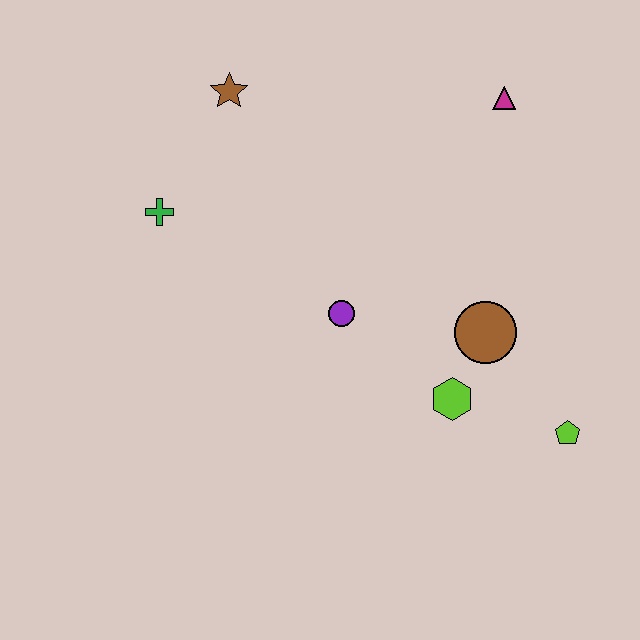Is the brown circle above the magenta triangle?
No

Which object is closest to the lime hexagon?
The brown circle is closest to the lime hexagon.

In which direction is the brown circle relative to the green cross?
The brown circle is to the right of the green cross.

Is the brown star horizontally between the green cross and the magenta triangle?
Yes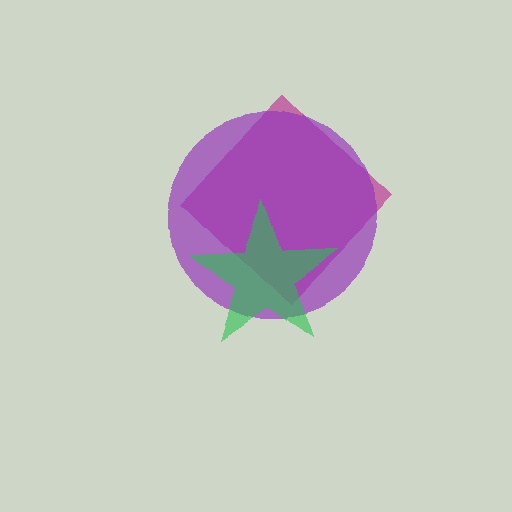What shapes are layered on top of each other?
The layered shapes are: a magenta diamond, a purple circle, a green star.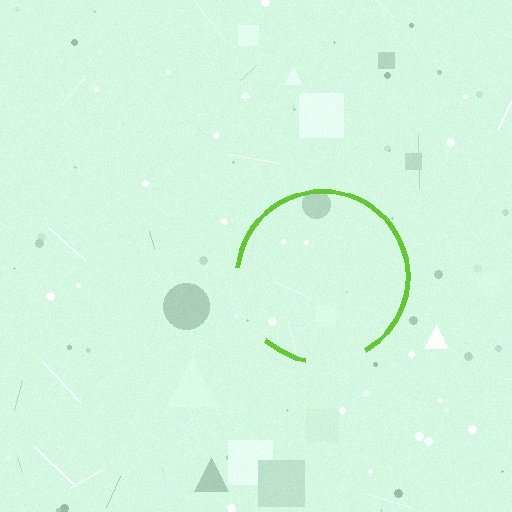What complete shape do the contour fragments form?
The contour fragments form a circle.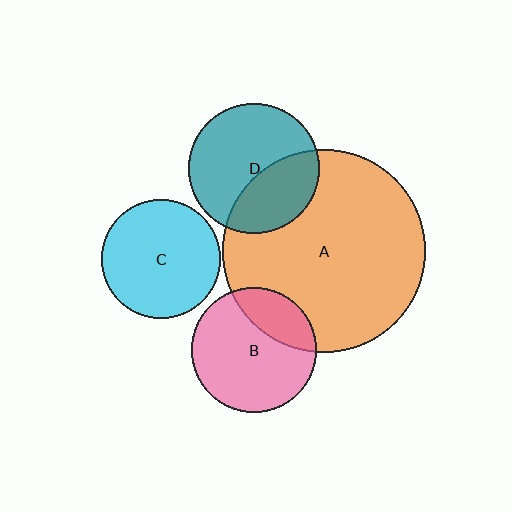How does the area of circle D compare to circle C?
Approximately 1.2 times.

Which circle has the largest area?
Circle A (orange).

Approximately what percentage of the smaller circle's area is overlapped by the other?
Approximately 25%.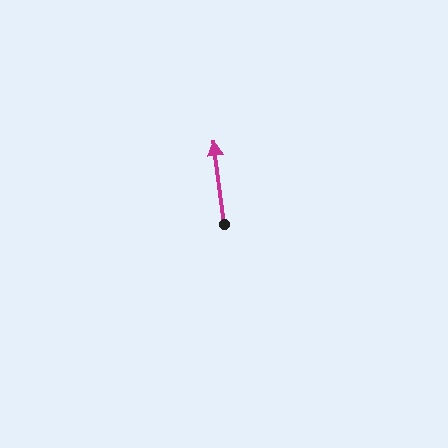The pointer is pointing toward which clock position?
Roughly 12 o'clock.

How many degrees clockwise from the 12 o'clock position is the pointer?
Approximately 353 degrees.